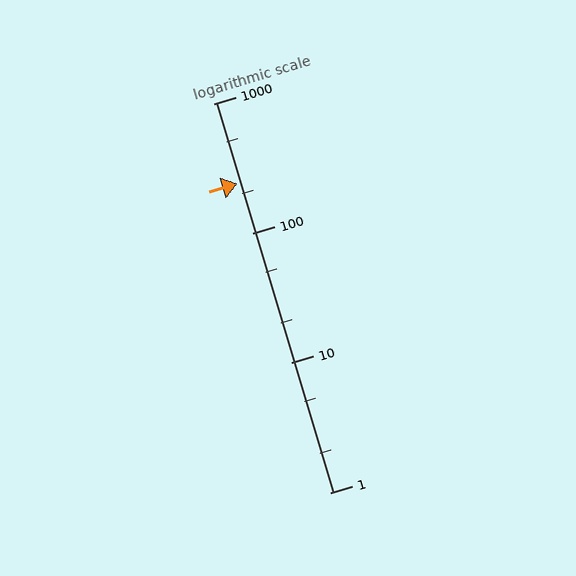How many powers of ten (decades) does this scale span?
The scale spans 3 decades, from 1 to 1000.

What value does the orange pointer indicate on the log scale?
The pointer indicates approximately 240.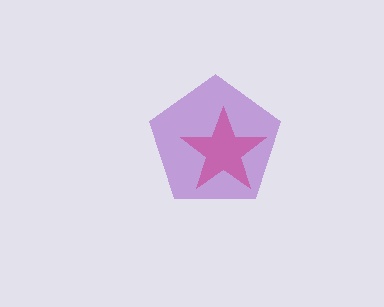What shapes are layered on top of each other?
The layered shapes are: a purple pentagon, a magenta star.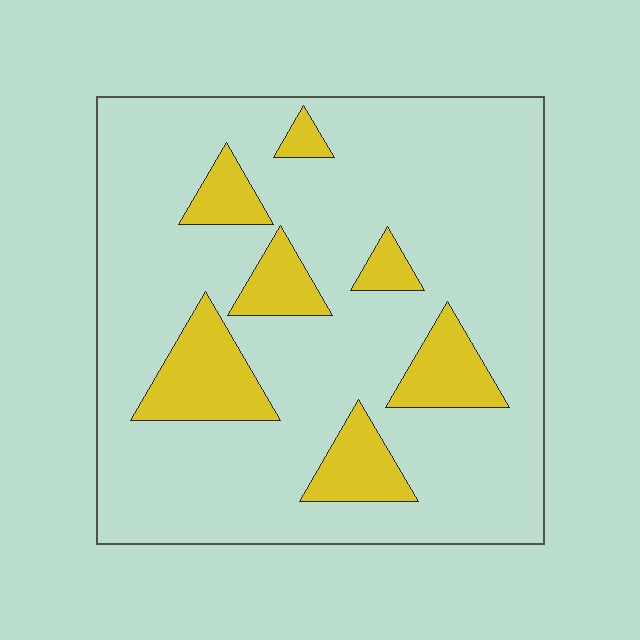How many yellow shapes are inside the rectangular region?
7.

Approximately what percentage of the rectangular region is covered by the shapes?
Approximately 20%.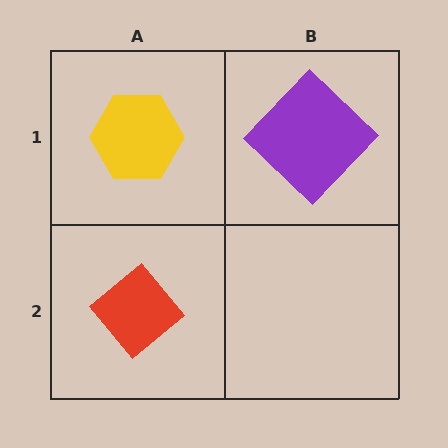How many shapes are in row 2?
1 shape.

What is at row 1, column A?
A yellow hexagon.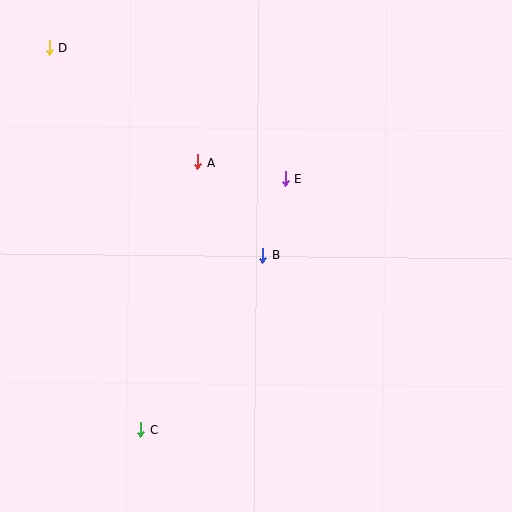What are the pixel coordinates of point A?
Point A is at (198, 162).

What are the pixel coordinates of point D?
Point D is at (49, 48).